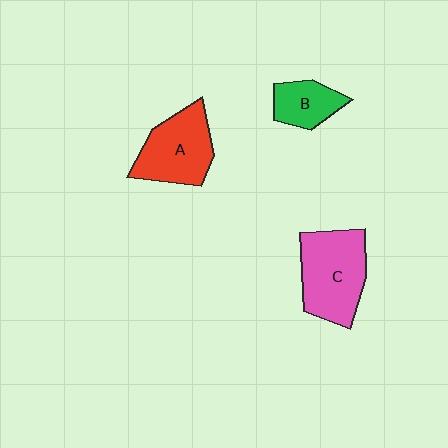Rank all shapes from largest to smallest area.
From largest to smallest: C (pink), A (red), B (green).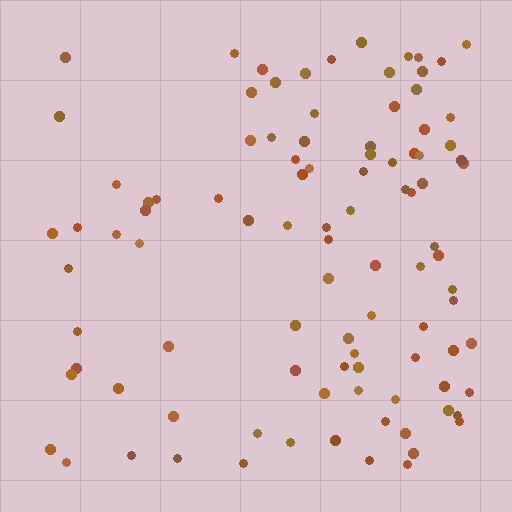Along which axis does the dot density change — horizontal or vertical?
Horizontal.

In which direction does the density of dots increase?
From left to right, with the right side densest.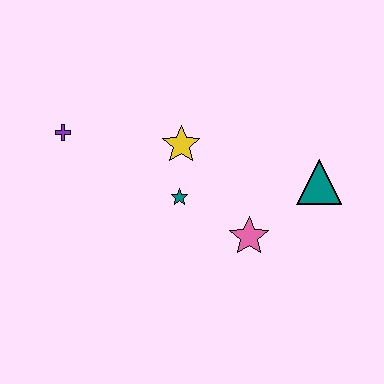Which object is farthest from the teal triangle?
The purple cross is farthest from the teal triangle.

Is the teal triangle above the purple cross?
No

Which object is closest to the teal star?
The yellow star is closest to the teal star.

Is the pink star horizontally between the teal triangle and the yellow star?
Yes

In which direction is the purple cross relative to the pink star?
The purple cross is to the left of the pink star.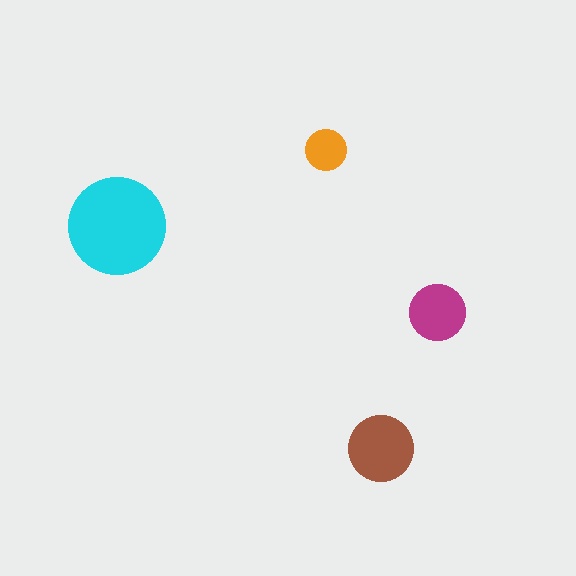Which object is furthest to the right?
The magenta circle is rightmost.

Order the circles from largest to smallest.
the cyan one, the brown one, the magenta one, the orange one.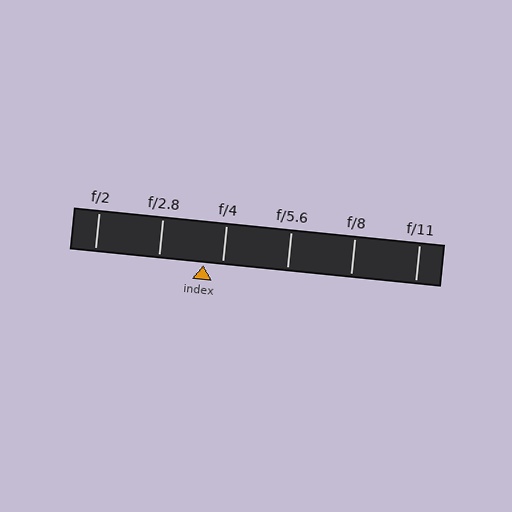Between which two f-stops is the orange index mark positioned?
The index mark is between f/2.8 and f/4.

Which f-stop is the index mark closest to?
The index mark is closest to f/4.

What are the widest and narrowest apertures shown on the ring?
The widest aperture shown is f/2 and the narrowest is f/11.